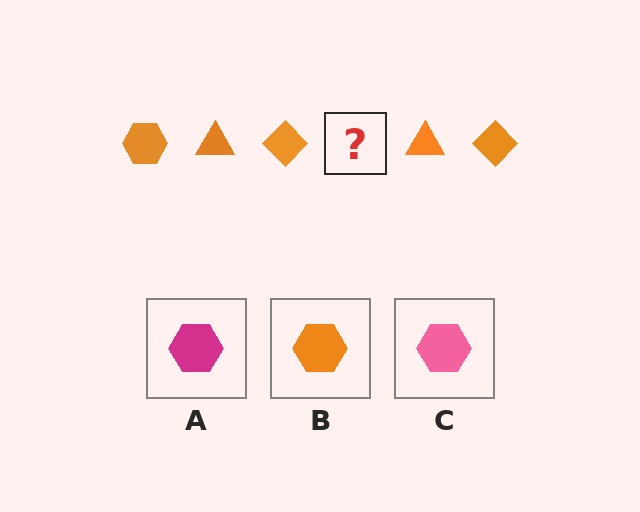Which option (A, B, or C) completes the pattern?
B.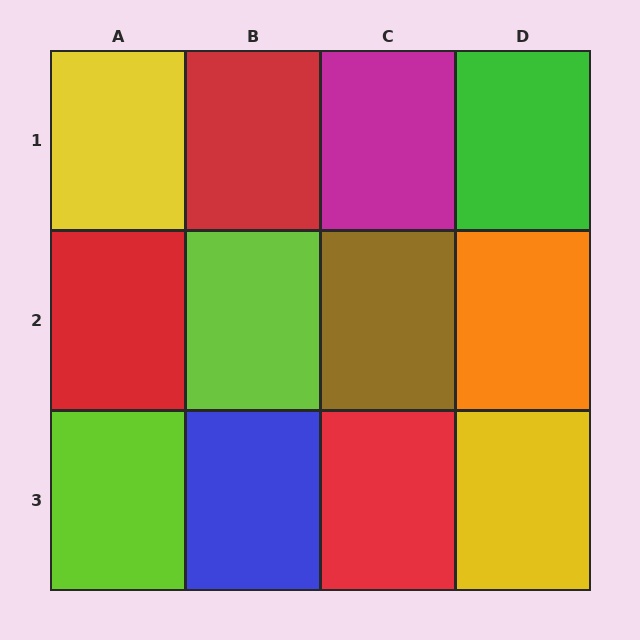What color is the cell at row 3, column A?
Lime.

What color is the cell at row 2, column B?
Lime.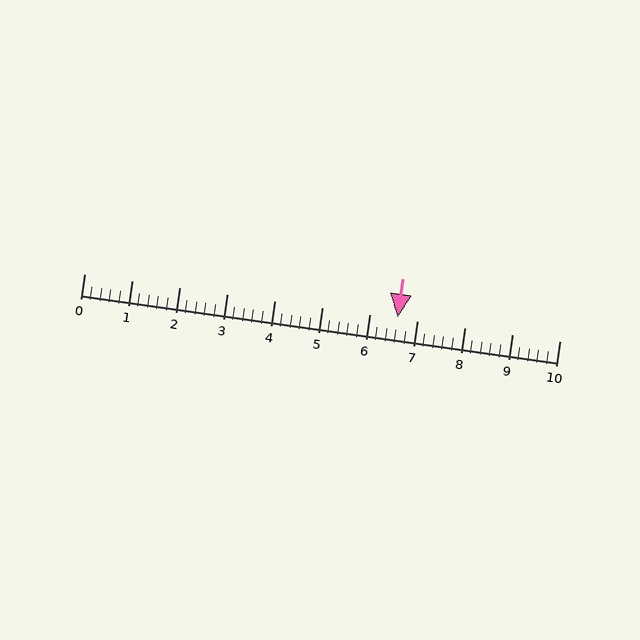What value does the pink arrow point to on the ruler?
The pink arrow points to approximately 6.6.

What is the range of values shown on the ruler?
The ruler shows values from 0 to 10.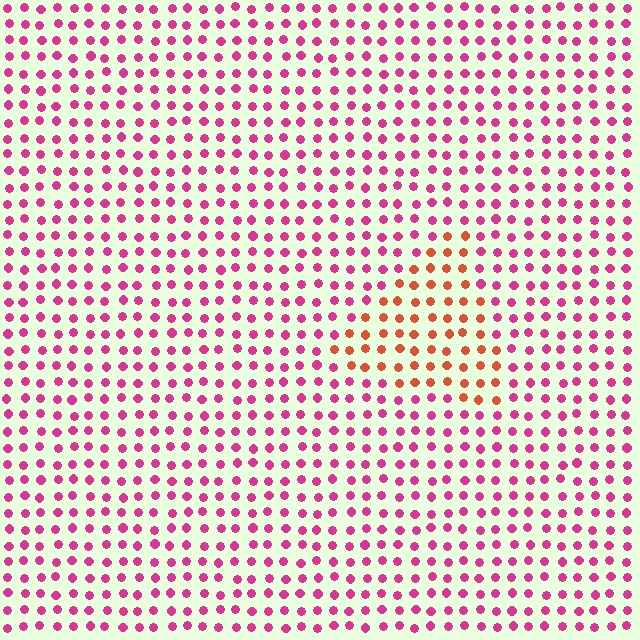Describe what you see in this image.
The image is filled with small magenta elements in a uniform arrangement. A triangle-shaped region is visible where the elements are tinted to a slightly different hue, forming a subtle color boundary.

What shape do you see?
I see a triangle.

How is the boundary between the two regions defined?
The boundary is defined purely by a slight shift in hue (about 46 degrees). Spacing, size, and orientation are identical on both sides.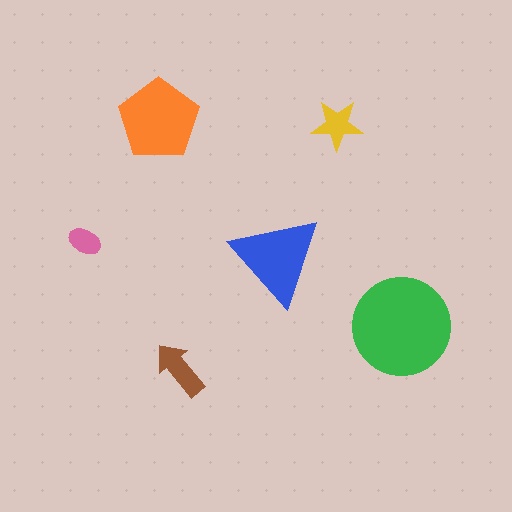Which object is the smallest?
The pink ellipse.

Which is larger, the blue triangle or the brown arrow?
The blue triangle.